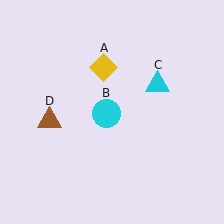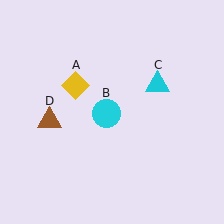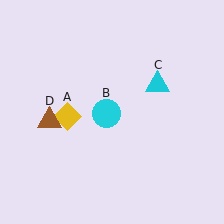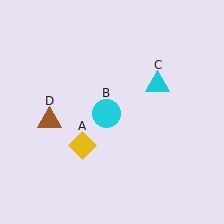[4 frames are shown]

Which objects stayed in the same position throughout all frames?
Cyan circle (object B) and cyan triangle (object C) and brown triangle (object D) remained stationary.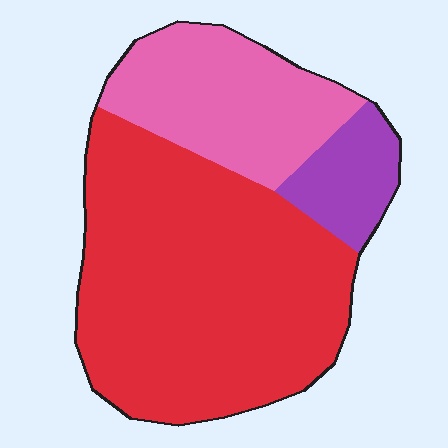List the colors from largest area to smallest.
From largest to smallest: red, pink, purple.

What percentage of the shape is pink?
Pink covers 26% of the shape.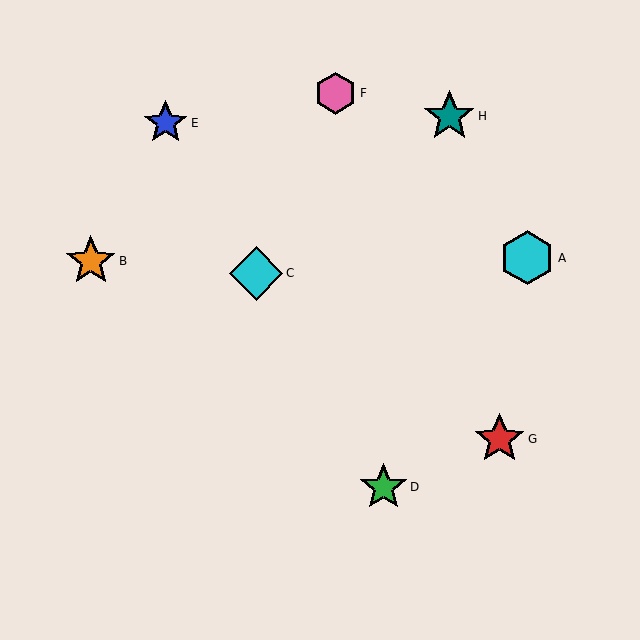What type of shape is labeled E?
Shape E is a blue star.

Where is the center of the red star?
The center of the red star is at (499, 439).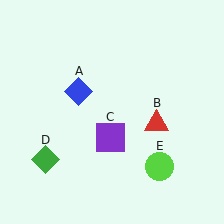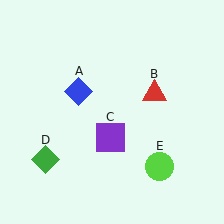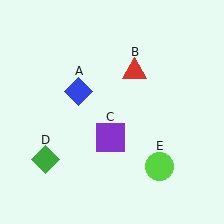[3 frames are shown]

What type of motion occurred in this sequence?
The red triangle (object B) rotated counterclockwise around the center of the scene.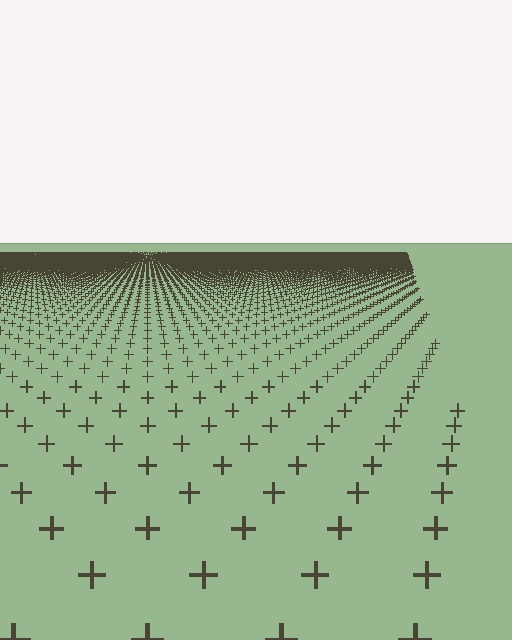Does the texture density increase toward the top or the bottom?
Density increases toward the top.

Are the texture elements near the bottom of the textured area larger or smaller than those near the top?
Larger. Near the bottom, elements are closer to the viewer and appear at a bigger on-screen size.